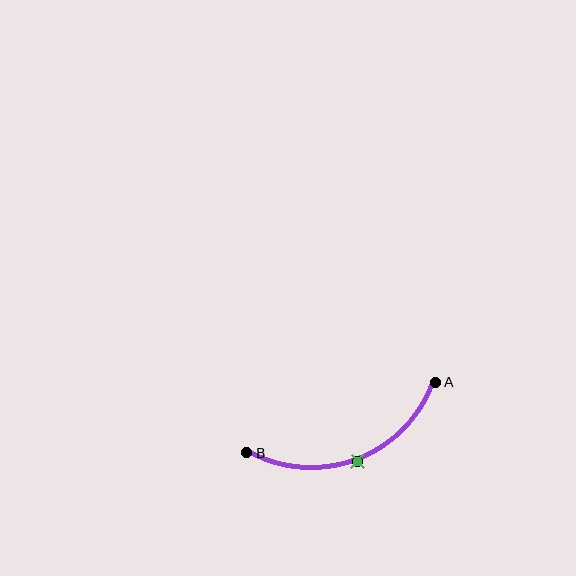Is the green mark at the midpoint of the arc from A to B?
Yes. The green mark lies on the arc at equal arc-length from both A and B — it is the arc midpoint.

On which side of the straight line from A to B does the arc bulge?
The arc bulges below the straight line connecting A and B.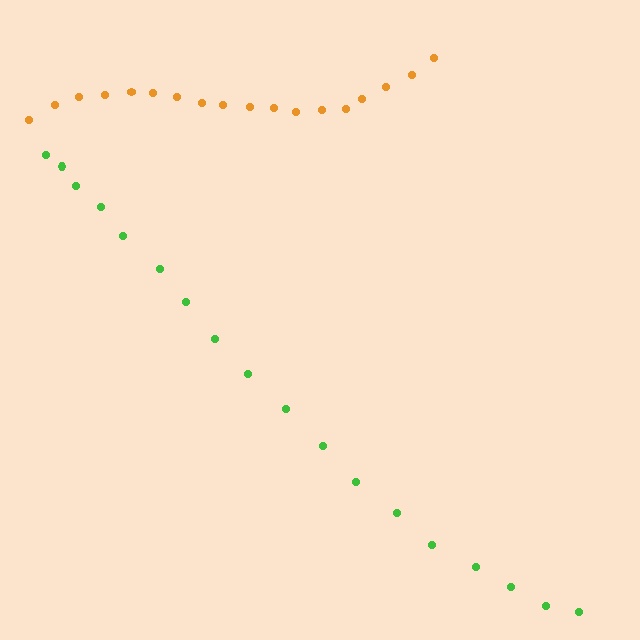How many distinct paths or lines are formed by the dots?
There are 2 distinct paths.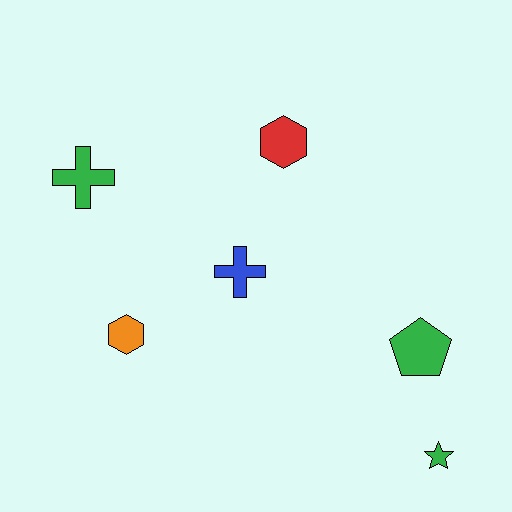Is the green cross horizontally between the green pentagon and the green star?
No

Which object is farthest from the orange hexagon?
The green star is farthest from the orange hexagon.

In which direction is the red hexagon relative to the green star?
The red hexagon is above the green star.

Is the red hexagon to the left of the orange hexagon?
No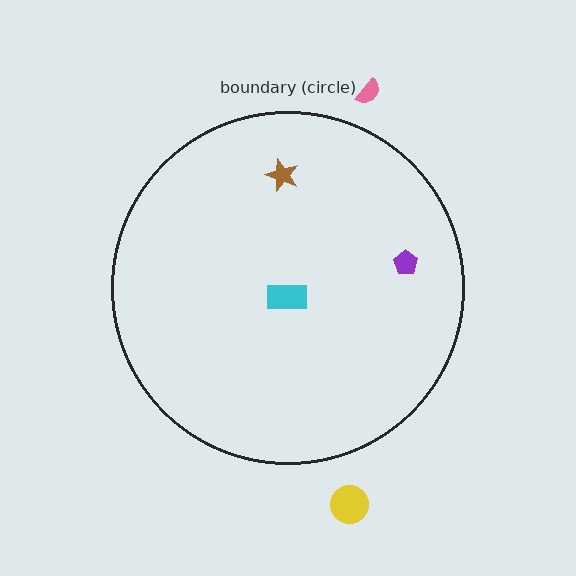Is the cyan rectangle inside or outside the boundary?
Inside.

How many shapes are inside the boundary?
3 inside, 2 outside.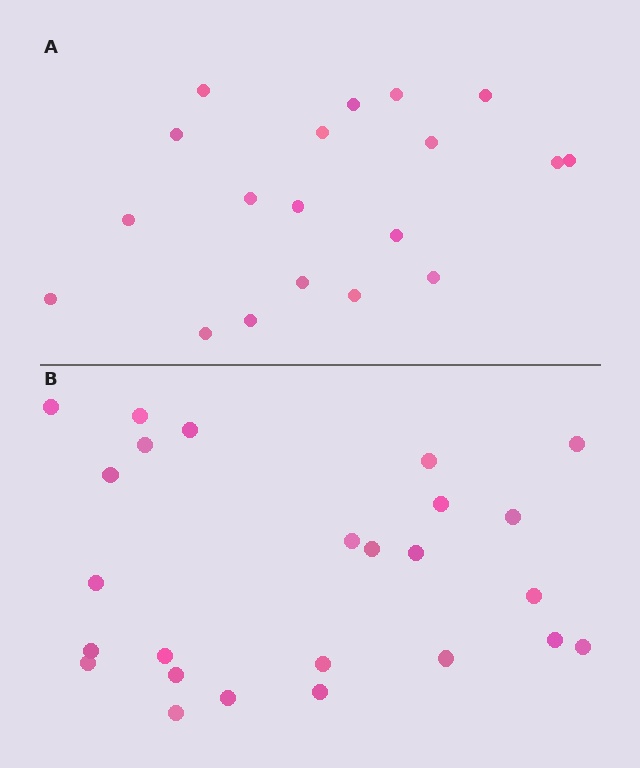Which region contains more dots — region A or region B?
Region B (the bottom region) has more dots.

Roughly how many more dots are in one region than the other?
Region B has about 6 more dots than region A.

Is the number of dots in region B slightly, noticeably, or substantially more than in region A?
Region B has noticeably more, but not dramatically so. The ratio is roughly 1.3 to 1.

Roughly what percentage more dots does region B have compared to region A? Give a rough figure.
About 30% more.